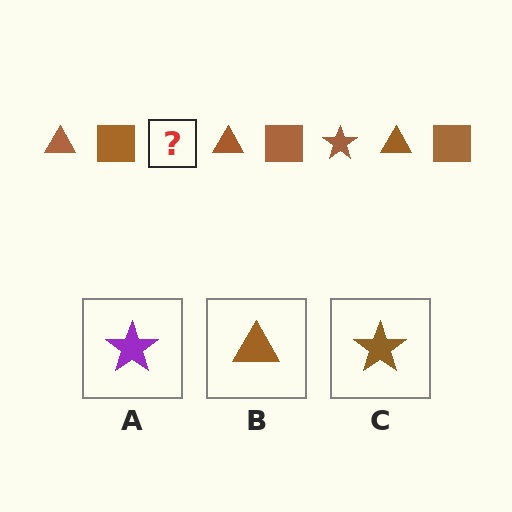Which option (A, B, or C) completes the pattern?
C.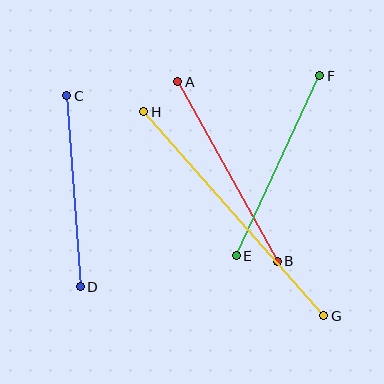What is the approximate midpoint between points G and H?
The midpoint is at approximately (234, 214) pixels.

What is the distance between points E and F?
The distance is approximately 199 pixels.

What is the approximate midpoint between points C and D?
The midpoint is at approximately (73, 191) pixels.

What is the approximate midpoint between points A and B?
The midpoint is at approximately (228, 171) pixels.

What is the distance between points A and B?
The distance is approximately 206 pixels.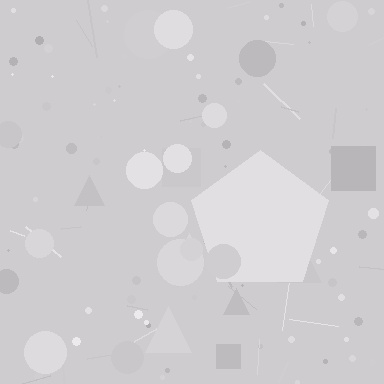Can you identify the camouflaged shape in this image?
The camouflaged shape is a pentagon.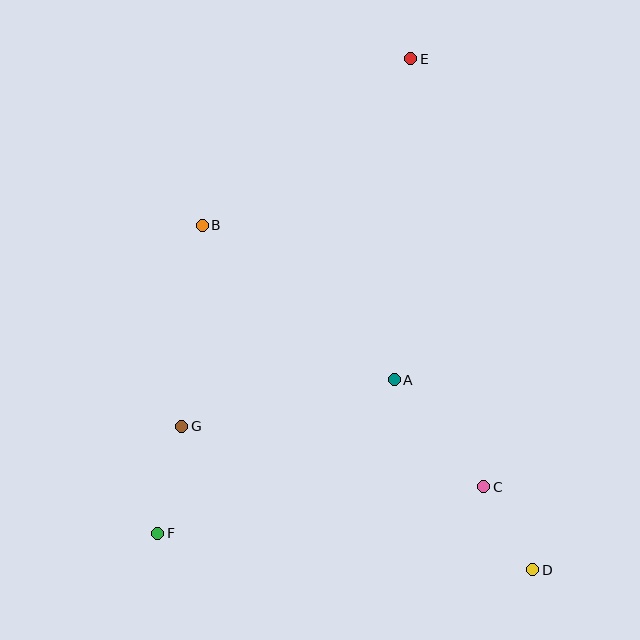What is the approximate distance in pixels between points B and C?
The distance between B and C is approximately 385 pixels.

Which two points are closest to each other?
Points C and D are closest to each other.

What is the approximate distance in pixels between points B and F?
The distance between B and F is approximately 311 pixels.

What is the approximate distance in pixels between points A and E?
The distance between A and E is approximately 321 pixels.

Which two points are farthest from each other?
Points E and F are farthest from each other.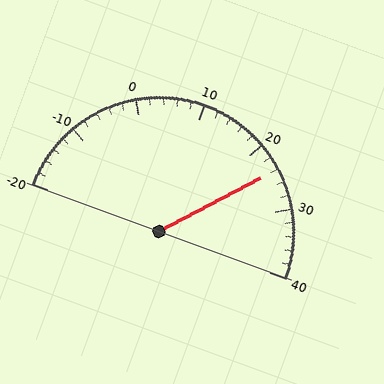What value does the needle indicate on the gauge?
The needle indicates approximately 24.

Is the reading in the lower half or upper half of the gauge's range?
The reading is in the upper half of the range (-20 to 40).